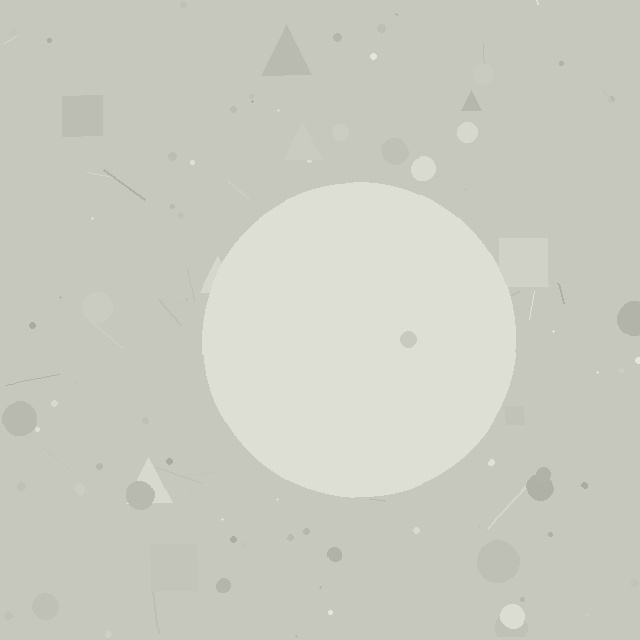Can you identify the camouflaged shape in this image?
The camouflaged shape is a circle.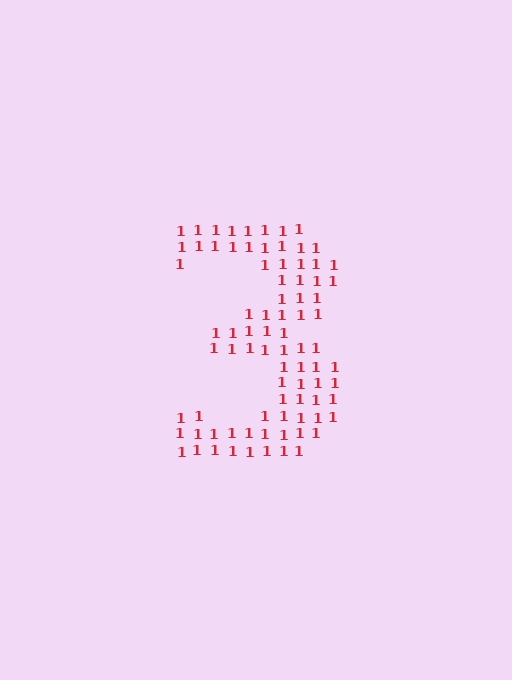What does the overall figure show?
The overall figure shows the digit 3.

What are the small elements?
The small elements are digit 1's.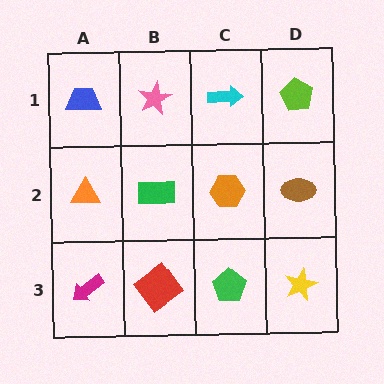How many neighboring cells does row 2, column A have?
3.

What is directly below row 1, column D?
A brown ellipse.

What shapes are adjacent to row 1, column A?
An orange triangle (row 2, column A), a pink star (row 1, column B).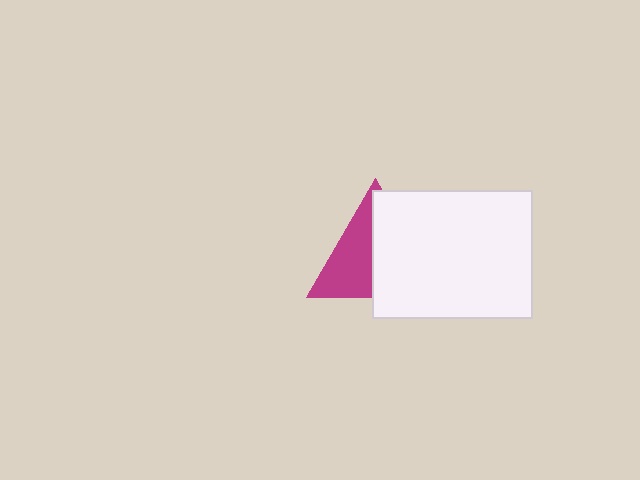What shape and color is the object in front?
The object in front is a white rectangle.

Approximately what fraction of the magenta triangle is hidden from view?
Roughly 55% of the magenta triangle is hidden behind the white rectangle.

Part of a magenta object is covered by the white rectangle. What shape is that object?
It is a triangle.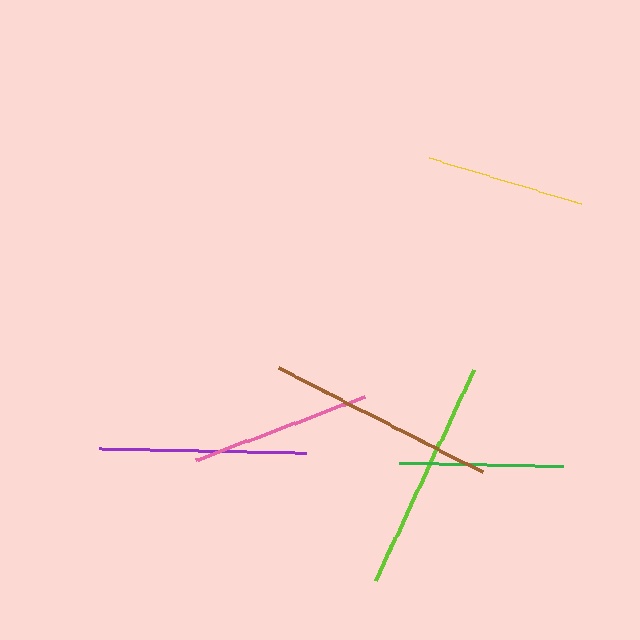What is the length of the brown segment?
The brown segment is approximately 229 pixels long.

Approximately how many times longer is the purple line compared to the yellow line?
The purple line is approximately 1.3 times the length of the yellow line.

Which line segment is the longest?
The lime line is the longest at approximately 232 pixels.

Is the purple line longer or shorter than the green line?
The purple line is longer than the green line.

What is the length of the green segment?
The green segment is approximately 164 pixels long.